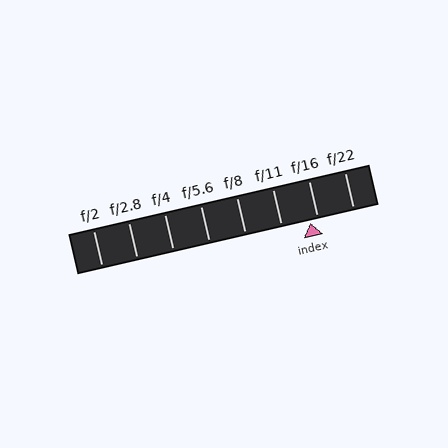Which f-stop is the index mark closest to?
The index mark is closest to f/16.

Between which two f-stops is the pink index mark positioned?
The index mark is between f/11 and f/16.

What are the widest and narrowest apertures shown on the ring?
The widest aperture shown is f/2 and the narrowest is f/22.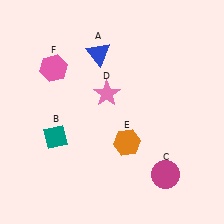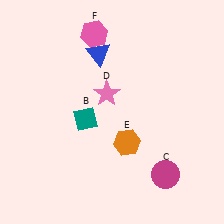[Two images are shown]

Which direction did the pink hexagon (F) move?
The pink hexagon (F) moved right.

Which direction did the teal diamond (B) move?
The teal diamond (B) moved right.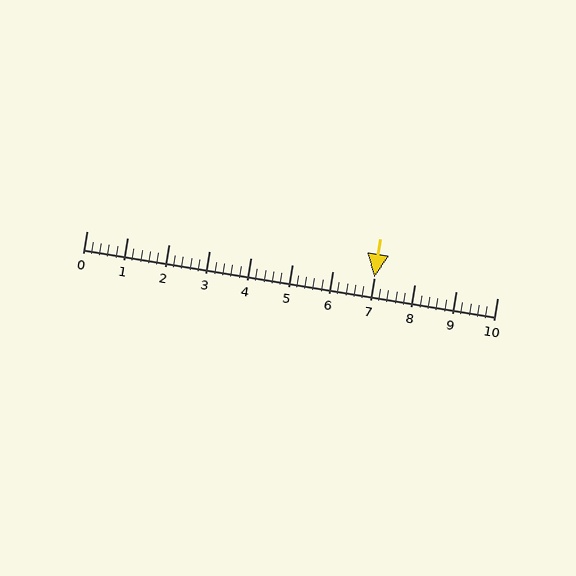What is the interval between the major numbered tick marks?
The major tick marks are spaced 1 units apart.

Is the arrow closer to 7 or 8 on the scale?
The arrow is closer to 7.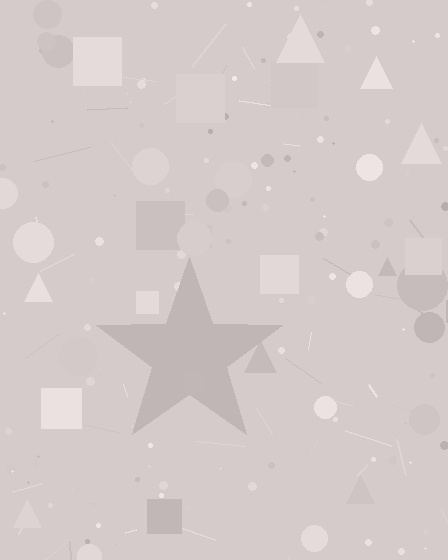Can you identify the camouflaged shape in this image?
The camouflaged shape is a star.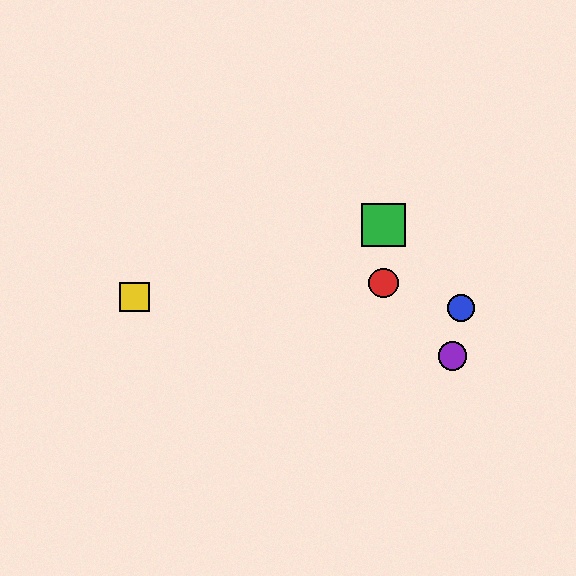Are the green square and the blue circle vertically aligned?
No, the green square is at x≈383 and the blue circle is at x≈461.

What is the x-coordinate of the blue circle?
The blue circle is at x≈461.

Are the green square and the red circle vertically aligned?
Yes, both are at x≈383.